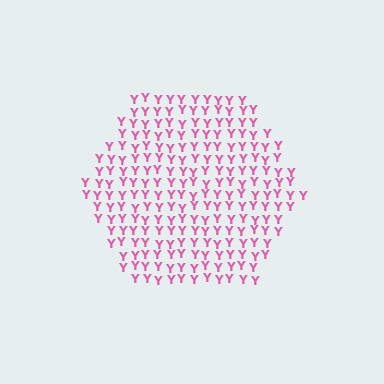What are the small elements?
The small elements are letter Y's.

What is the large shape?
The large shape is a hexagon.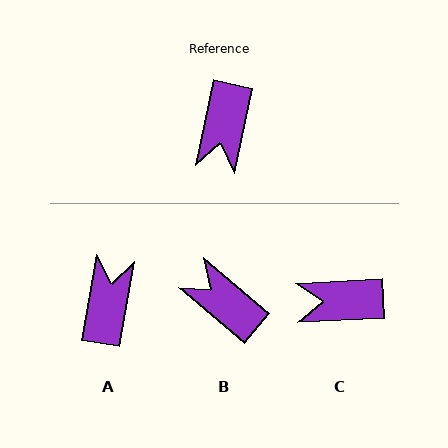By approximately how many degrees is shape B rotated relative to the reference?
Approximately 118 degrees clockwise.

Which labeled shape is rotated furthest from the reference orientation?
A, about 178 degrees away.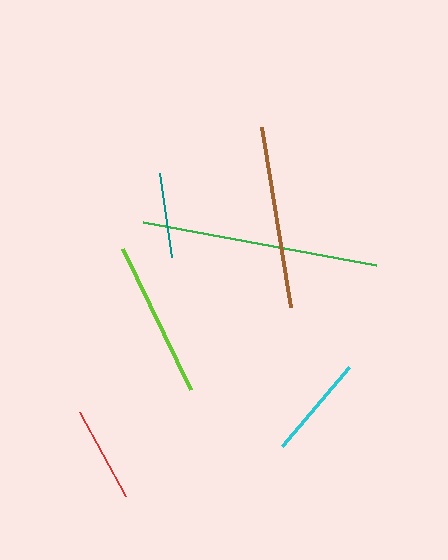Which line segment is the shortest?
The teal line is the shortest at approximately 85 pixels.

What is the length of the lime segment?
The lime segment is approximately 156 pixels long.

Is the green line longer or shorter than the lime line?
The green line is longer than the lime line.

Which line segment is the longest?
The green line is the longest at approximately 237 pixels.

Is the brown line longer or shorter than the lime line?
The brown line is longer than the lime line.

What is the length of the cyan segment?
The cyan segment is approximately 104 pixels long.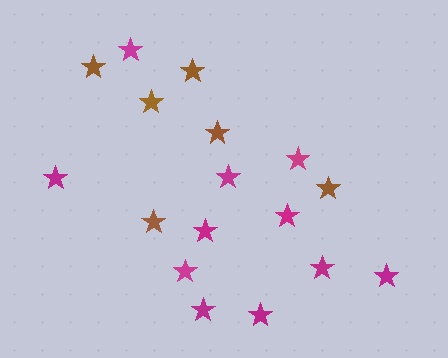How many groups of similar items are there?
There are 2 groups: one group of brown stars (6) and one group of magenta stars (11).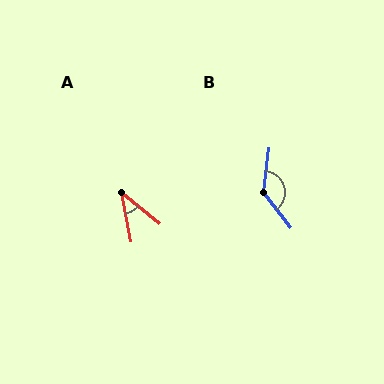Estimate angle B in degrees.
Approximately 135 degrees.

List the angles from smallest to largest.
A (40°), B (135°).